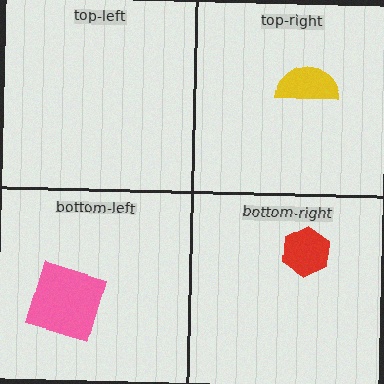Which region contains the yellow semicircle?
The top-right region.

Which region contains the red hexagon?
The bottom-right region.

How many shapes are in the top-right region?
1.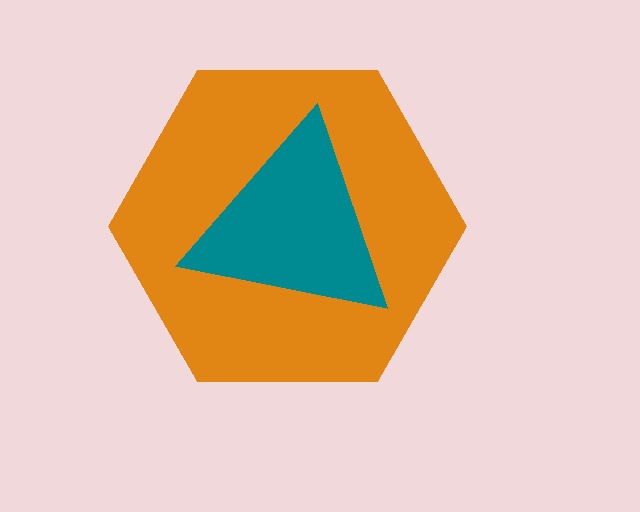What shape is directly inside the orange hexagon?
The teal triangle.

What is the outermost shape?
The orange hexagon.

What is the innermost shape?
The teal triangle.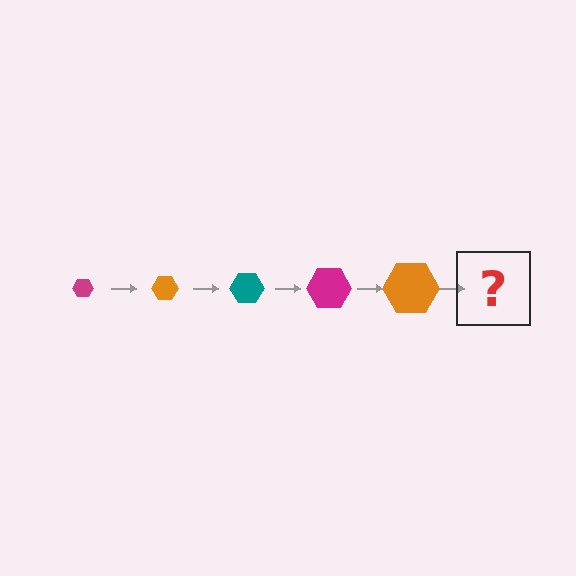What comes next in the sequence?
The next element should be a teal hexagon, larger than the previous one.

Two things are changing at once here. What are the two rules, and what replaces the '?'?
The two rules are that the hexagon grows larger each step and the color cycles through magenta, orange, and teal. The '?' should be a teal hexagon, larger than the previous one.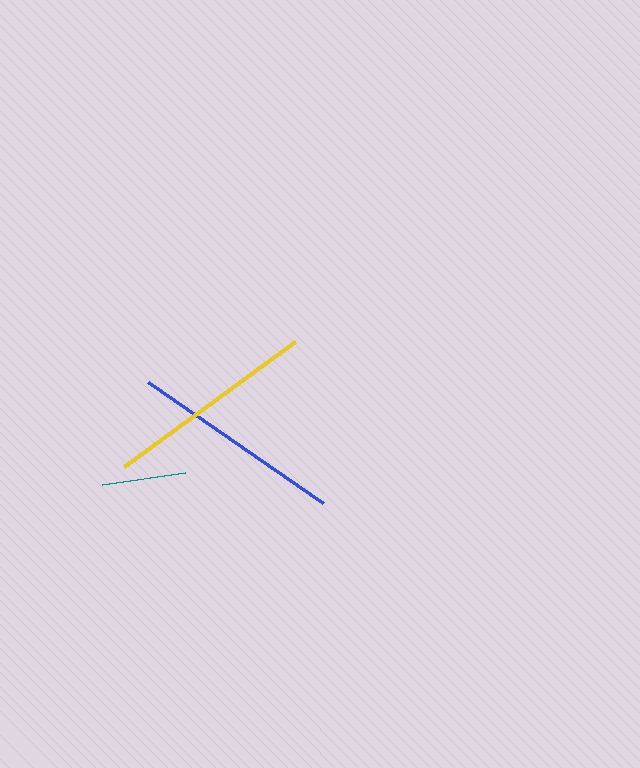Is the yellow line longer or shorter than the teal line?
The yellow line is longer than the teal line.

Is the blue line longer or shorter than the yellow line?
The blue line is longer than the yellow line.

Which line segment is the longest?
The blue line is the longest at approximately 212 pixels.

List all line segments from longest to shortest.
From longest to shortest: blue, yellow, teal.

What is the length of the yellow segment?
The yellow segment is approximately 211 pixels long.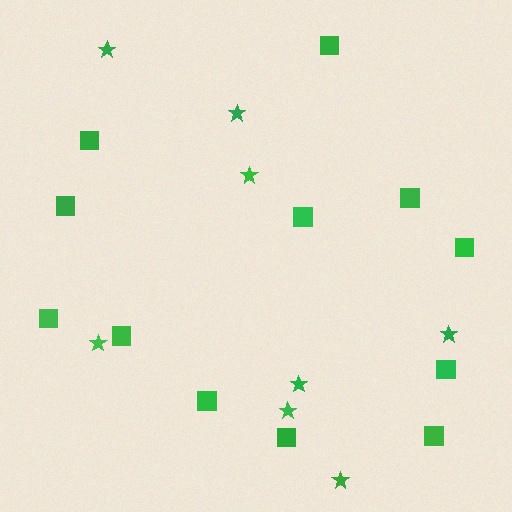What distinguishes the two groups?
There are 2 groups: one group of stars (8) and one group of squares (12).